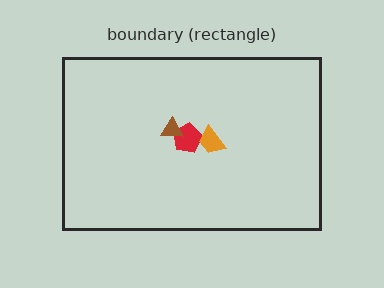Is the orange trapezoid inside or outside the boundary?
Inside.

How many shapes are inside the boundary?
3 inside, 0 outside.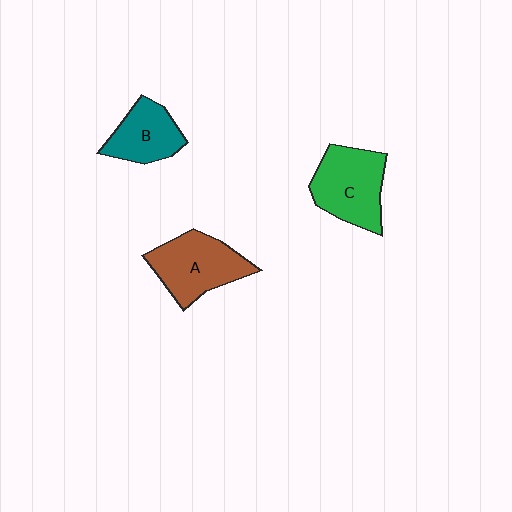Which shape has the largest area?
Shape C (green).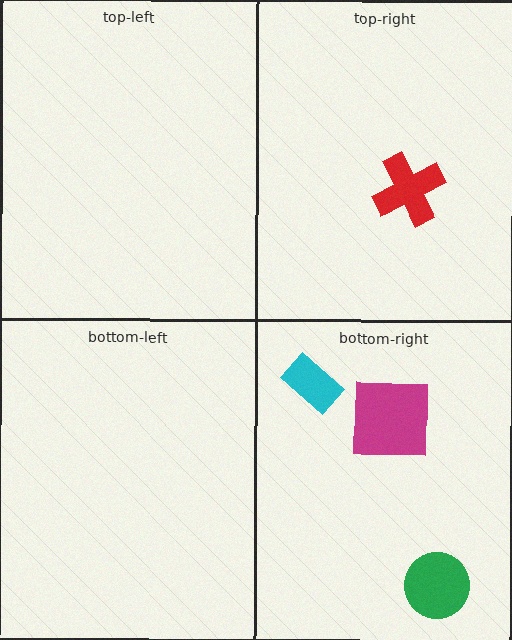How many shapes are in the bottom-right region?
3.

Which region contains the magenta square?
The bottom-right region.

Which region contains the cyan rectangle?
The bottom-right region.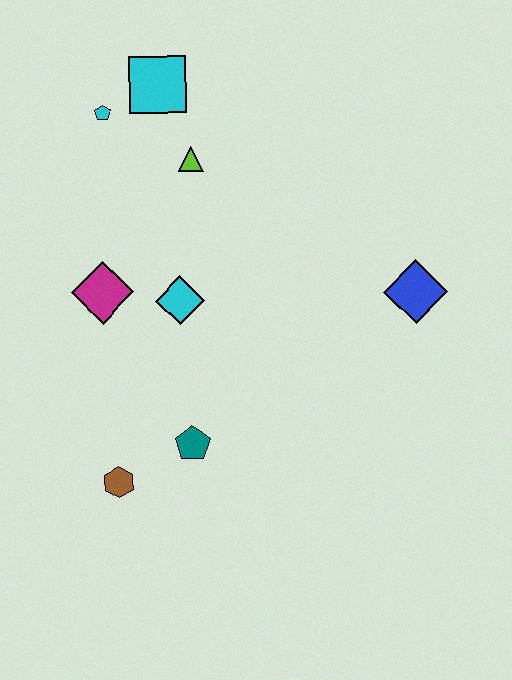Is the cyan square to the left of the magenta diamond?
No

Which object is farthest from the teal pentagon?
The cyan square is farthest from the teal pentagon.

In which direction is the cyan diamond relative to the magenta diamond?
The cyan diamond is to the right of the magenta diamond.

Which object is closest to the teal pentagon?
The brown hexagon is closest to the teal pentagon.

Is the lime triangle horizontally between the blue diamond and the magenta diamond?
Yes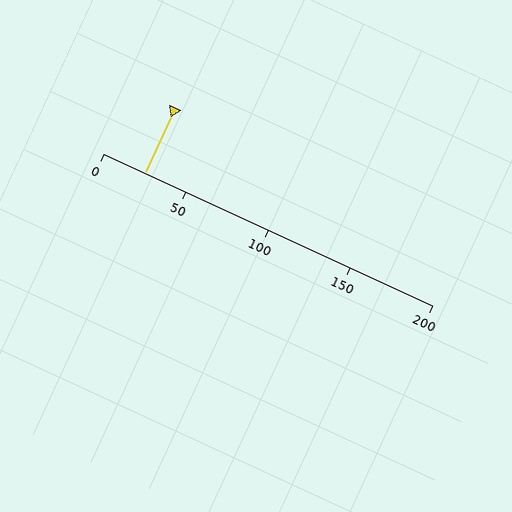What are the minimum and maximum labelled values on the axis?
The axis runs from 0 to 200.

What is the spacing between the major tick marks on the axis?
The major ticks are spaced 50 apart.